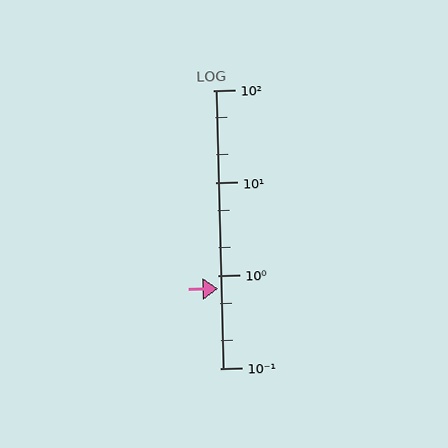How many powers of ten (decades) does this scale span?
The scale spans 3 decades, from 0.1 to 100.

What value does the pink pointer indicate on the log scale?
The pointer indicates approximately 0.72.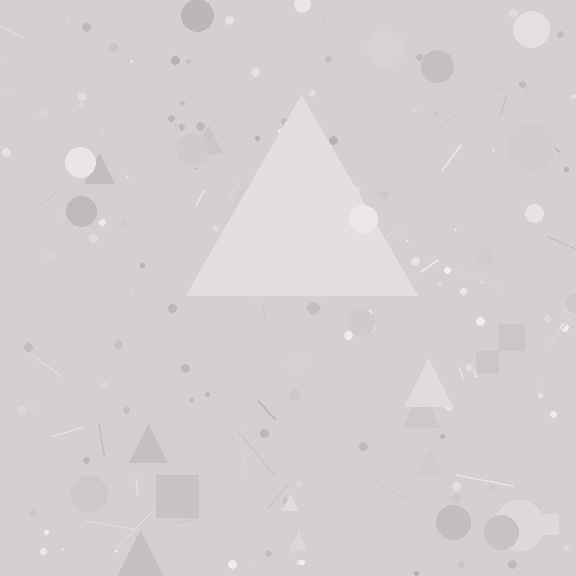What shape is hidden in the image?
A triangle is hidden in the image.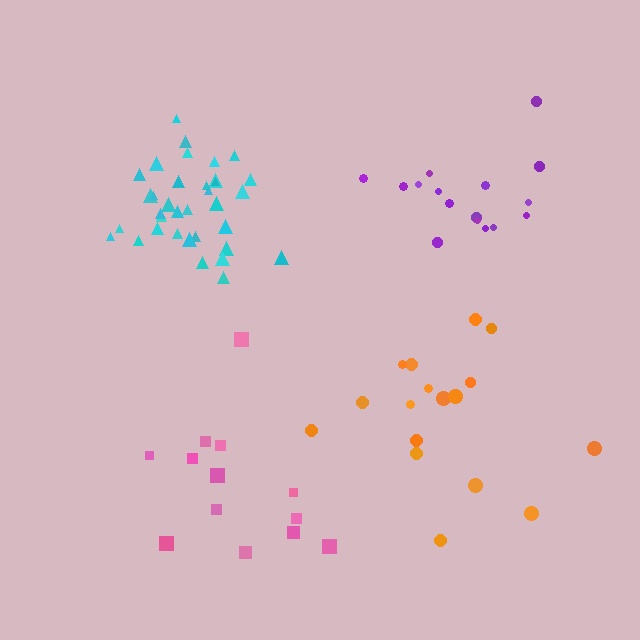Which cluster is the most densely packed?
Cyan.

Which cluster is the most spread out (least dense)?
Pink.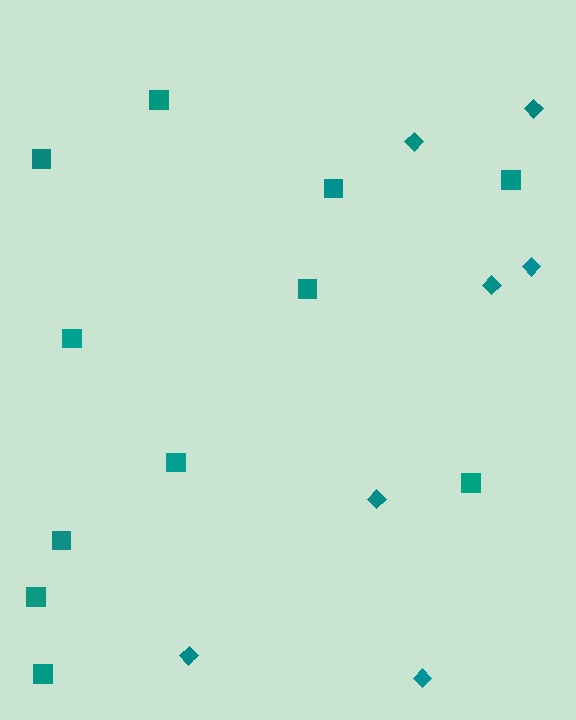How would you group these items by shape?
There are 2 groups: one group of squares (11) and one group of diamonds (7).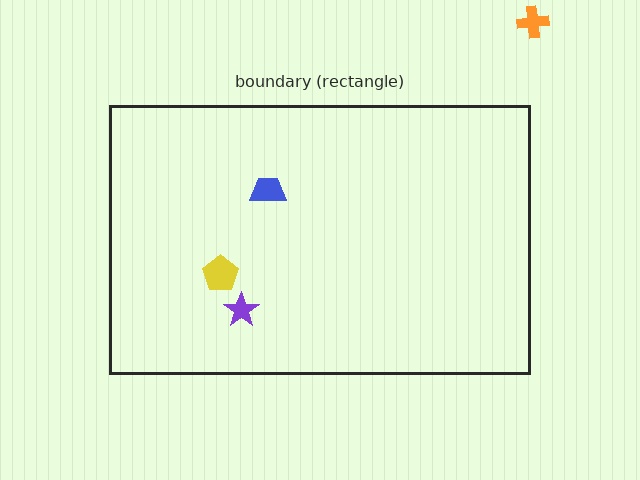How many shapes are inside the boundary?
3 inside, 1 outside.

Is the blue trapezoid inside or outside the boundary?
Inside.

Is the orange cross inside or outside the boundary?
Outside.